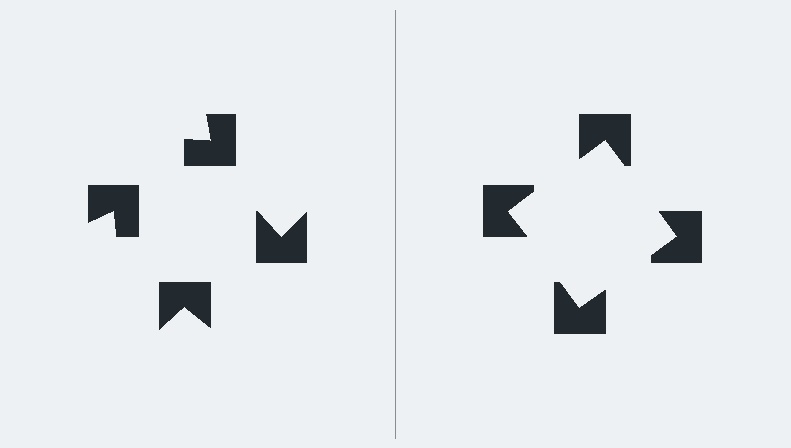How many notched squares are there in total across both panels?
8 — 4 on each side.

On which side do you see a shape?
An illusory square appears on the right side. On the left side the wedge cuts are rotated, so no coherent shape forms.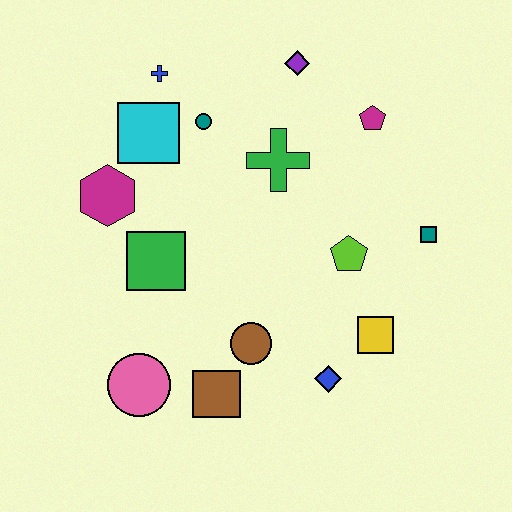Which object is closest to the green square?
The magenta hexagon is closest to the green square.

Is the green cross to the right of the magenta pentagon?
No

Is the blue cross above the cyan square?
Yes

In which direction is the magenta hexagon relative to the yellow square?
The magenta hexagon is to the left of the yellow square.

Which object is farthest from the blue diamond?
The blue cross is farthest from the blue diamond.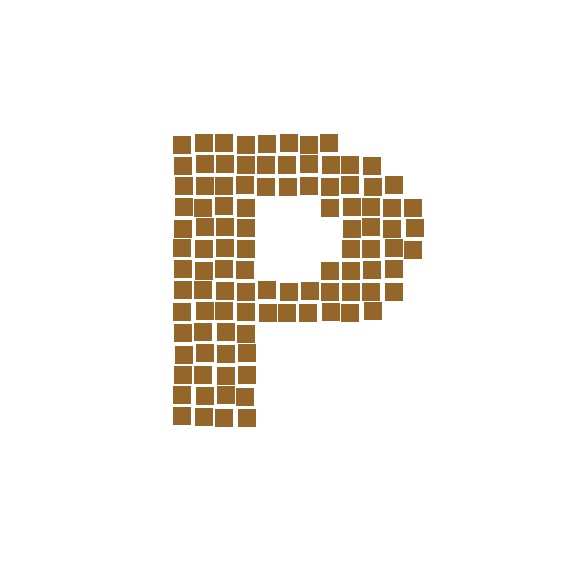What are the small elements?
The small elements are squares.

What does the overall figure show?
The overall figure shows the letter P.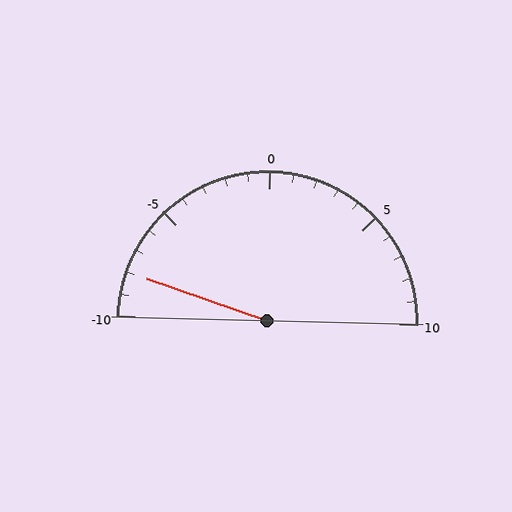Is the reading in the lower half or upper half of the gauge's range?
The reading is in the lower half of the range (-10 to 10).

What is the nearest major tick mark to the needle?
The nearest major tick mark is -10.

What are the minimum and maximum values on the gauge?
The gauge ranges from -10 to 10.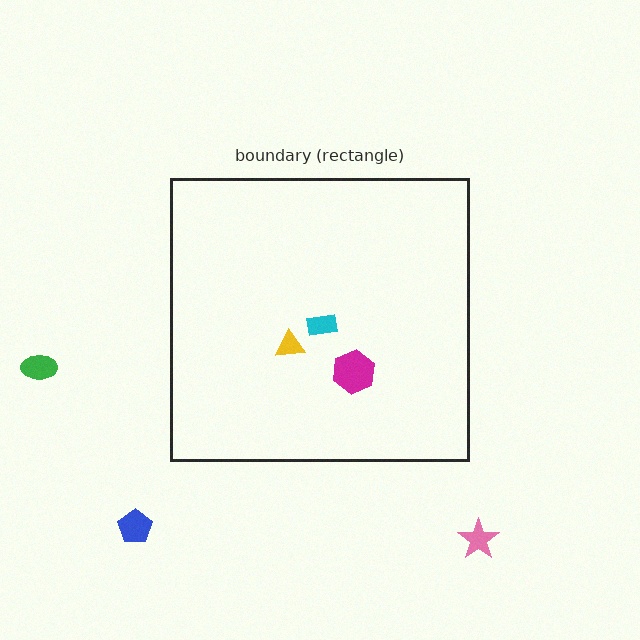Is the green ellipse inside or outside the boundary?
Outside.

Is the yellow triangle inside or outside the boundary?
Inside.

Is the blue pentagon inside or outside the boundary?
Outside.